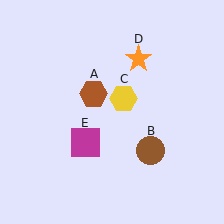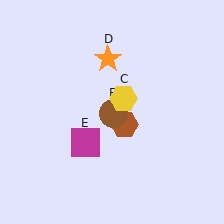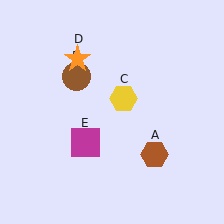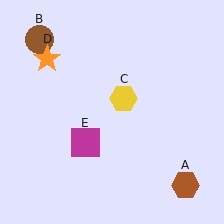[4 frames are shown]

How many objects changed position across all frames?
3 objects changed position: brown hexagon (object A), brown circle (object B), orange star (object D).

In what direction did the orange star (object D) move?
The orange star (object D) moved left.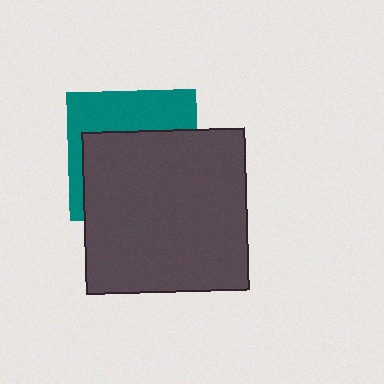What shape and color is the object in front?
The object in front is a dark gray square.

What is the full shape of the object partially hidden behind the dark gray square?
The partially hidden object is a teal square.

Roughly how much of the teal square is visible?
A small part of it is visible (roughly 39%).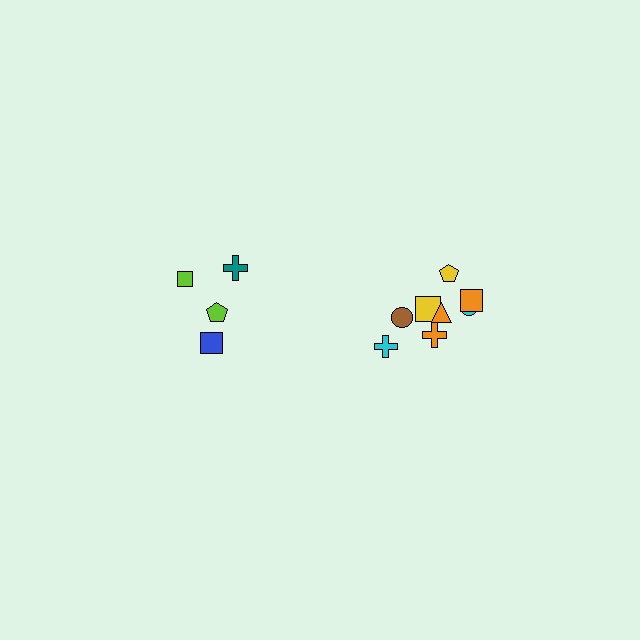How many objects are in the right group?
There are 8 objects.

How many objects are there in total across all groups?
There are 12 objects.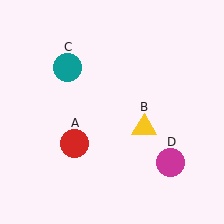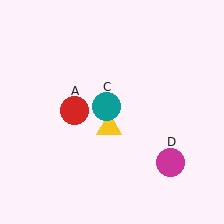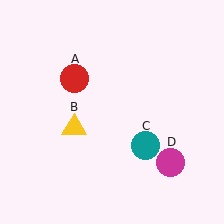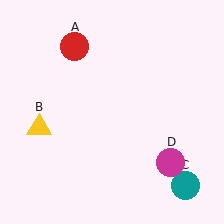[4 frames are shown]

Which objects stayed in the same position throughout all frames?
Magenta circle (object D) remained stationary.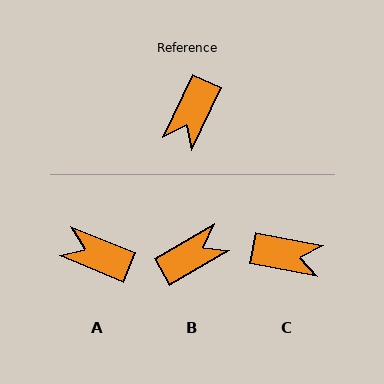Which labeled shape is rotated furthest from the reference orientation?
B, about 146 degrees away.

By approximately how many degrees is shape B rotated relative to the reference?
Approximately 146 degrees counter-clockwise.